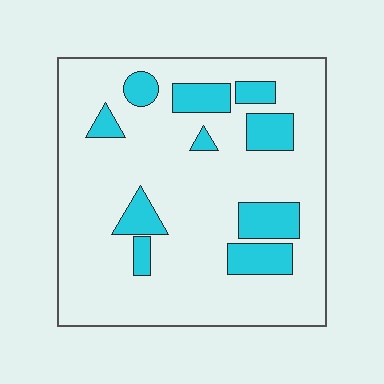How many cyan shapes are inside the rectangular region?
10.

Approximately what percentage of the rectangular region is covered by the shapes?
Approximately 20%.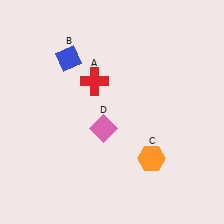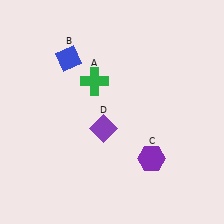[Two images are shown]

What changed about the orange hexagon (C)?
In Image 1, C is orange. In Image 2, it changed to purple.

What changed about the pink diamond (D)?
In Image 1, D is pink. In Image 2, it changed to purple.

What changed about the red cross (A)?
In Image 1, A is red. In Image 2, it changed to green.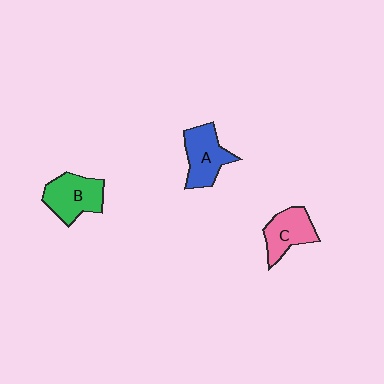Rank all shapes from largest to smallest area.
From largest to smallest: B (green), A (blue), C (pink).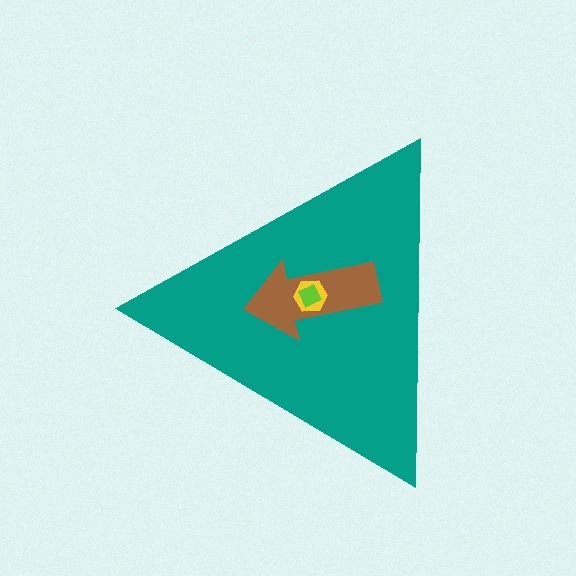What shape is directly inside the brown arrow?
The yellow hexagon.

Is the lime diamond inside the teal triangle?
Yes.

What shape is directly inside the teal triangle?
The brown arrow.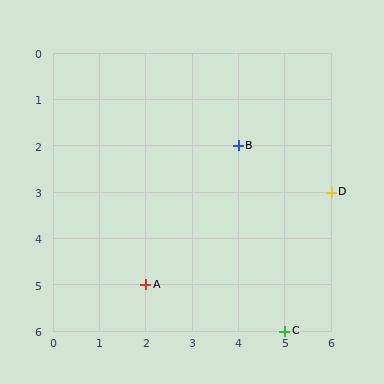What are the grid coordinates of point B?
Point B is at grid coordinates (4, 2).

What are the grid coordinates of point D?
Point D is at grid coordinates (6, 3).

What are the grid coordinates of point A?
Point A is at grid coordinates (2, 5).